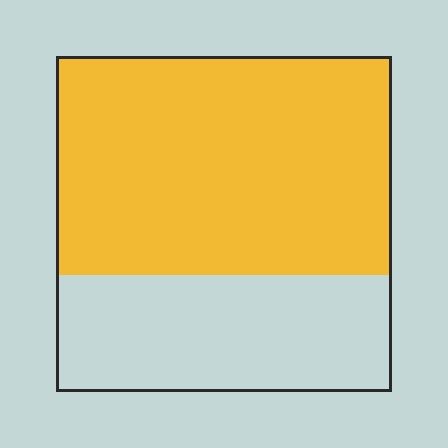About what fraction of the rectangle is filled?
About two thirds (2/3).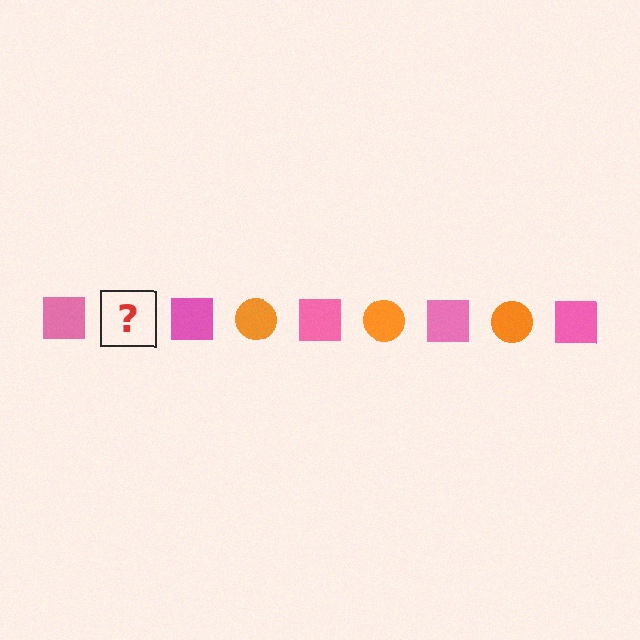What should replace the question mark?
The question mark should be replaced with an orange circle.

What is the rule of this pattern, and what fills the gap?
The rule is that the pattern alternates between pink square and orange circle. The gap should be filled with an orange circle.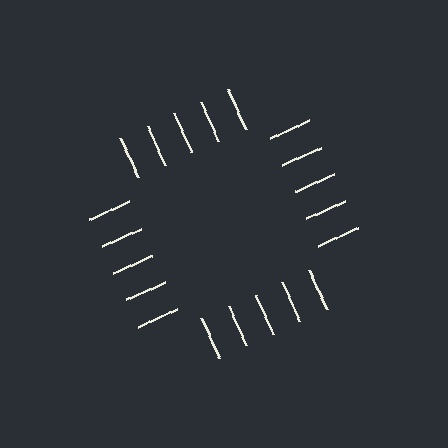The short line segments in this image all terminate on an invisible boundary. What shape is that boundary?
An illusory square — the line segments terminate on its edges but no continuous stroke is drawn.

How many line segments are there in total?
20 — 5 along each of the 4 edges.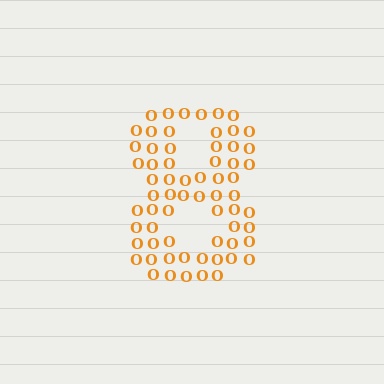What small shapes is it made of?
It is made of small letter O's.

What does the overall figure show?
The overall figure shows the digit 8.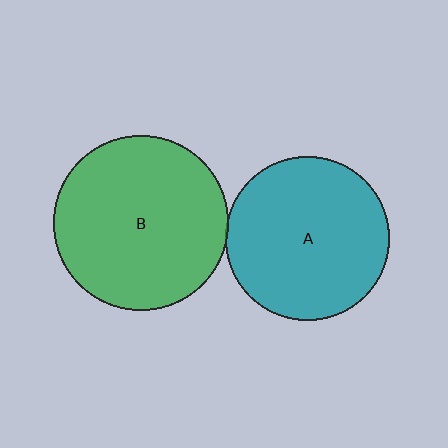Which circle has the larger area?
Circle B (green).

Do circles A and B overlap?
Yes.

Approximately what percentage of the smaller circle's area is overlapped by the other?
Approximately 5%.